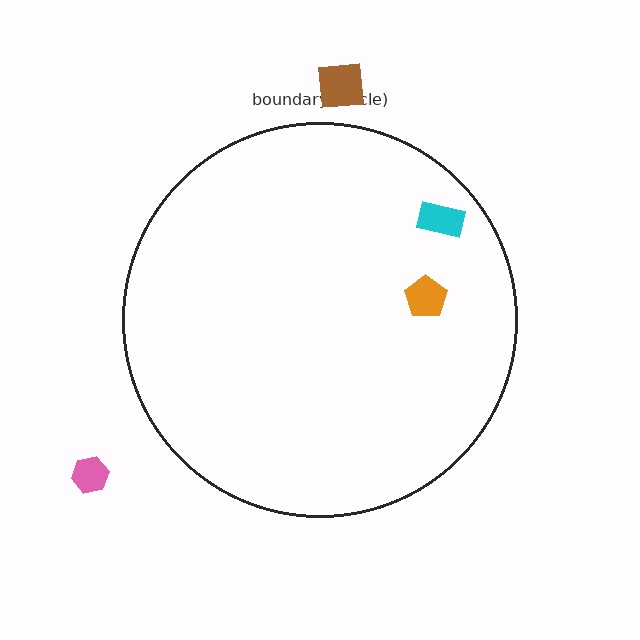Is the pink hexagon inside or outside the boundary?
Outside.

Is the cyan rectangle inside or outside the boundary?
Inside.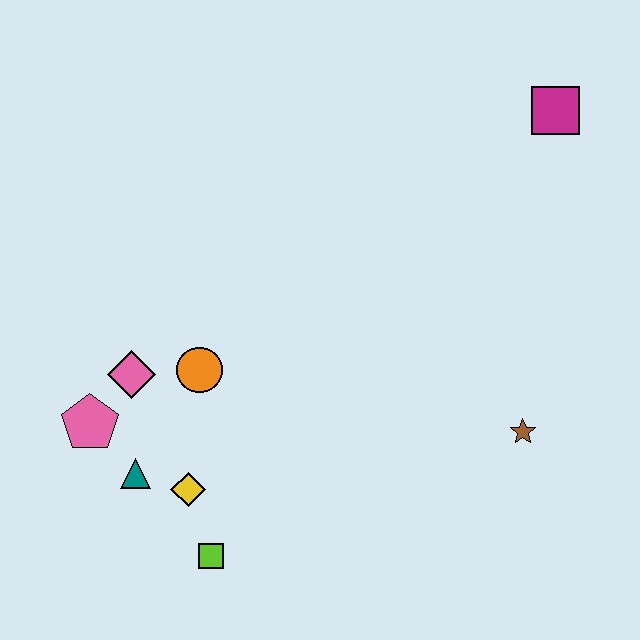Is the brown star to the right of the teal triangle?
Yes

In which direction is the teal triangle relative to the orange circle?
The teal triangle is below the orange circle.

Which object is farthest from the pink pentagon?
The magenta square is farthest from the pink pentagon.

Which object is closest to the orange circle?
The pink diamond is closest to the orange circle.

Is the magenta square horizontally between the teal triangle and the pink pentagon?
No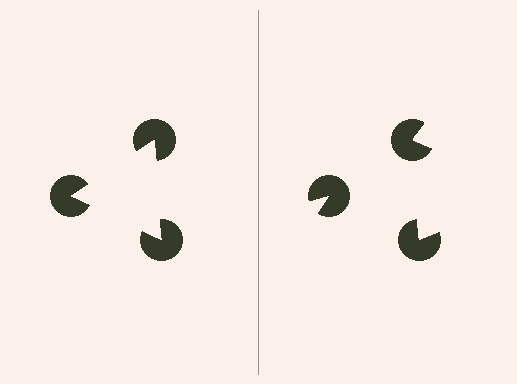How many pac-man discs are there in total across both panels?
6 — 3 on each side.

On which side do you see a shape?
An illusory triangle appears on the left side. On the right side the wedge cuts are rotated, so no coherent shape forms.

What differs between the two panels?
The pac-man discs are positioned identically on both sides; only the wedge orientations differ. On the left they align to a triangle; on the right they are misaligned.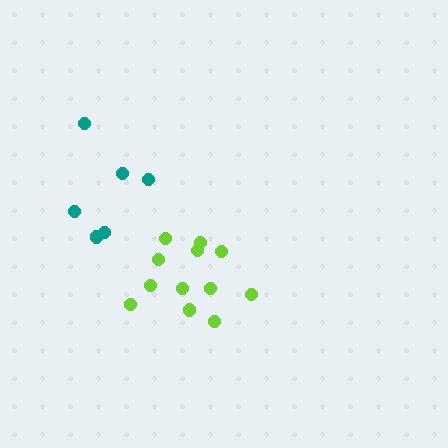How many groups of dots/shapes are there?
There are 2 groups.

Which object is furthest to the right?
The lime cluster is rightmost.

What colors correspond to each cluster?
The clusters are colored: teal, lime.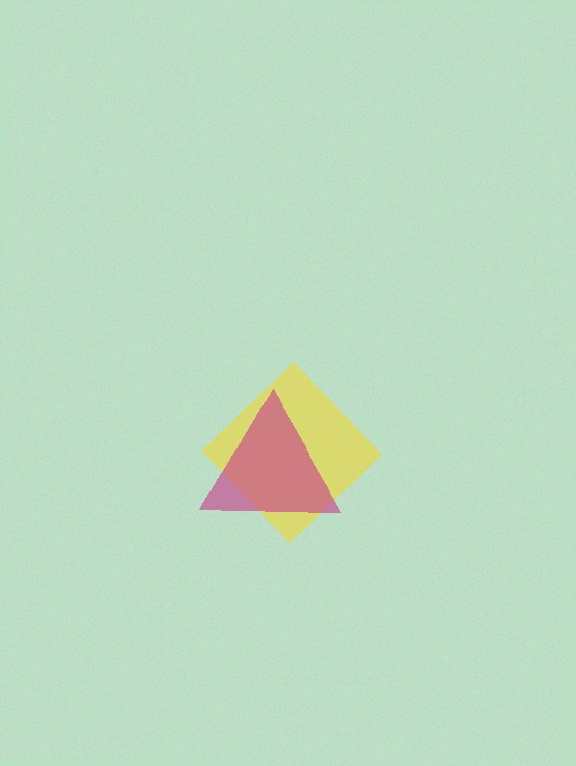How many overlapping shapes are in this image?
There are 2 overlapping shapes in the image.